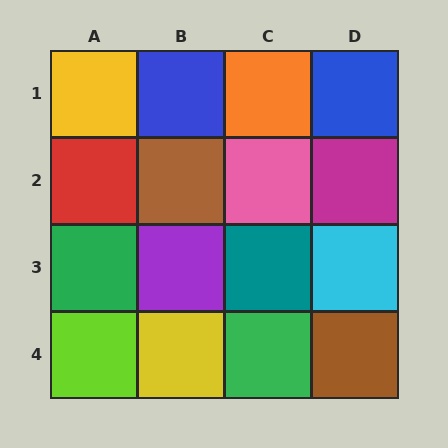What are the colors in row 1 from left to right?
Yellow, blue, orange, blue.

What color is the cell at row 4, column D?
Brown.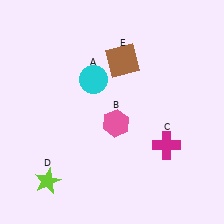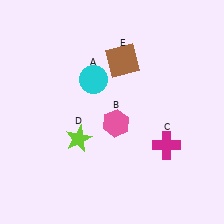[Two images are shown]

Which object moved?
The lime star (D) moved up.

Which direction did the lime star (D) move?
The lime star (D) moved up.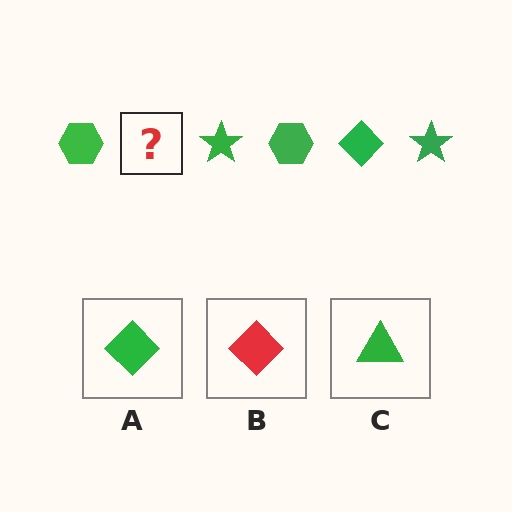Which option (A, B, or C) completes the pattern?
A.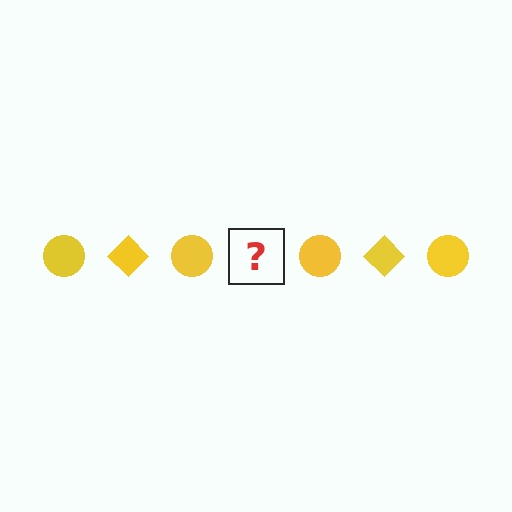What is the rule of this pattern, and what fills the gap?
The rule is that the pattern cycles through circle, diamond shapes in yellow. The gap should be filled with a yellow diamond.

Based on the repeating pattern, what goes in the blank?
The blank should be a yellow diamond.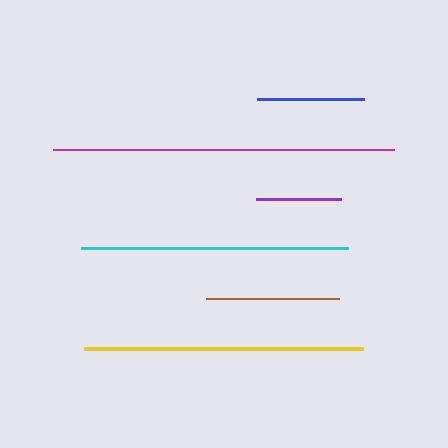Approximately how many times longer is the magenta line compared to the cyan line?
The magenta line is approximately 1.3 times the length of the cyan line.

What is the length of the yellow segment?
The yellow segment is approximately 279 pixels long.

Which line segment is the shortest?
The purple line is the shortest at approximately 84 pixels.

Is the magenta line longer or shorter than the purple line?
The magenta line is longer than the purple line.